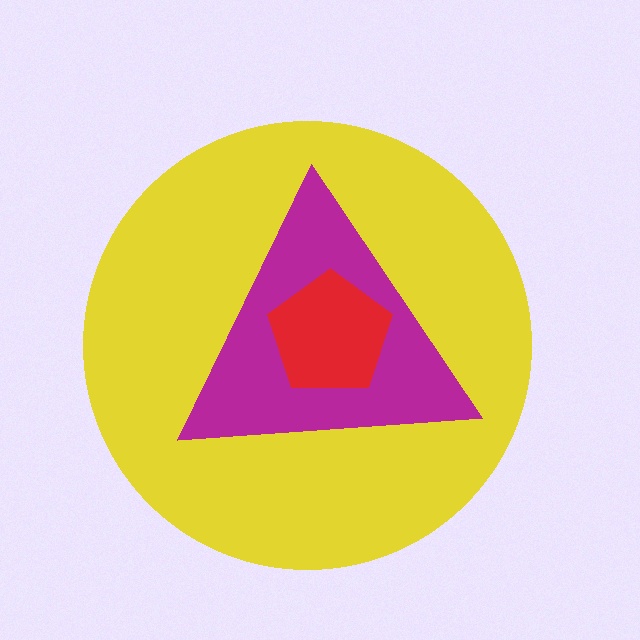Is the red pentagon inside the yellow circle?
Yes.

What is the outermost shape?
The yellow circle.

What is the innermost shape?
The red pentagon.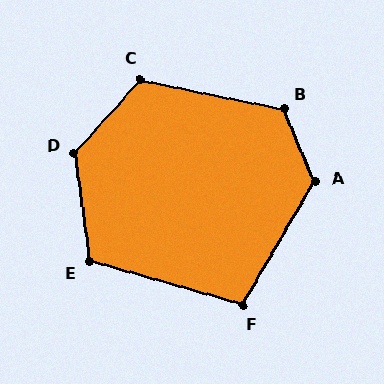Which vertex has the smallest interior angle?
F, at approximately 105 degrees.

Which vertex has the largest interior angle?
D, at approximately 130 degrees.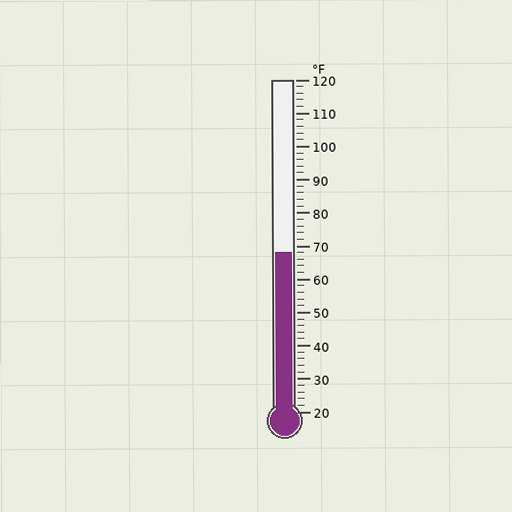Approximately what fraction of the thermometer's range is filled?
The thermometer is filled to approximately 50% of its range.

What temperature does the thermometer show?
The thermometer shows approximately 68°F.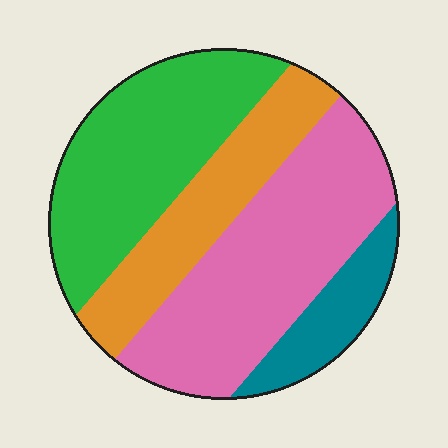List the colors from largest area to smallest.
From largest to smallest: pink, green, orange, teal.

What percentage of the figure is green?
Green covers 31% of the figure.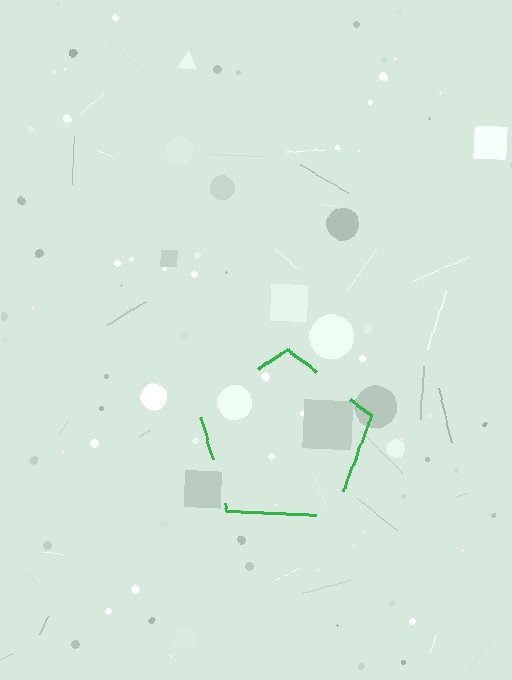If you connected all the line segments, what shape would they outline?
They would outline a pentagon.